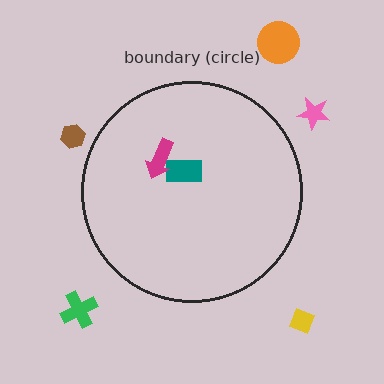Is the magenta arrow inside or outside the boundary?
Inside.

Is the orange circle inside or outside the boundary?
Outside.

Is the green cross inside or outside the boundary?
Outside.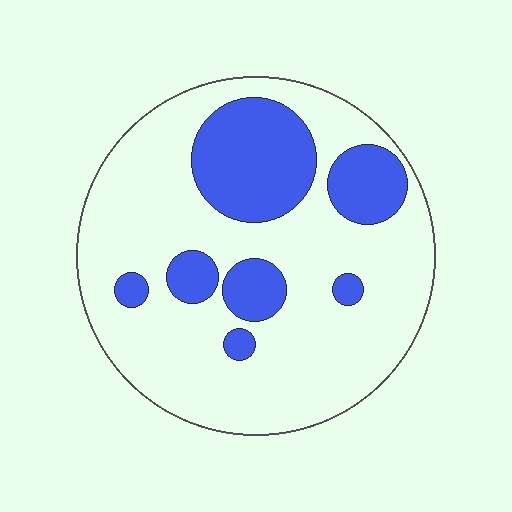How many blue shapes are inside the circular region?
7.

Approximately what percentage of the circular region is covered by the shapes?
Approximately 25%.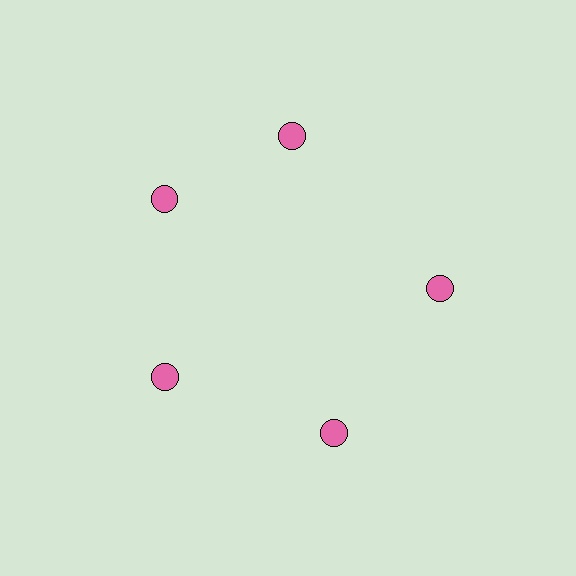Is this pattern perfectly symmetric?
No. The 5 pink circles are arranged in a ring, but one element near the 1 o'clock position is rotated out of alignment along the ring, breaking the 5-fold rotational symmetry.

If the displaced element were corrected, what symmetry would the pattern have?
It would have 5-fold rotational symmetry — the pattern would map onto itself every 72 degrees.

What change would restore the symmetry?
The symmetry would be restored by rotating it back into even spacing with its neighbors so that all 5 circles sit at equal angles and equal distance from the center.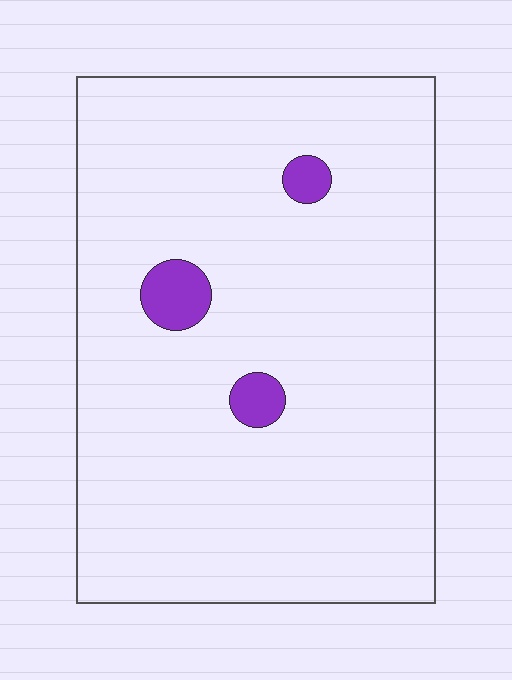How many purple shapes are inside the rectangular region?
3.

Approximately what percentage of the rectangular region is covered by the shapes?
Approximately 5%.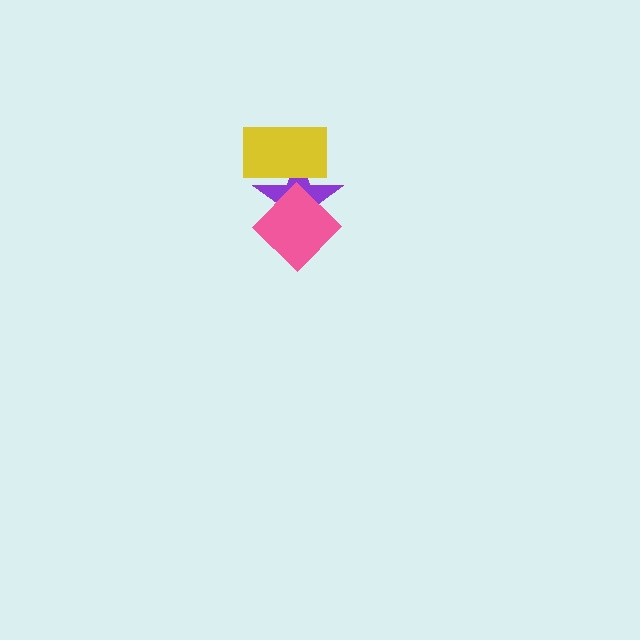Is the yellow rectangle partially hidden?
No, no other shape covers it.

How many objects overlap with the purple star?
2 objects overlap with the purple star.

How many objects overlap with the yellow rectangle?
1 object overlaps with the yellow rectangle.